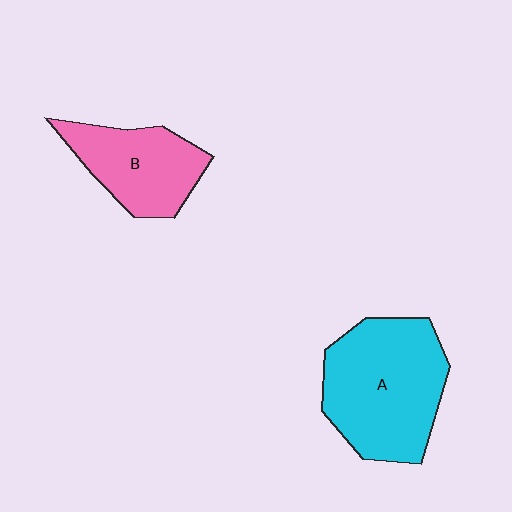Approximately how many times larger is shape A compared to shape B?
Approximately 1.6 times.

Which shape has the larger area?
Shape A (cyan).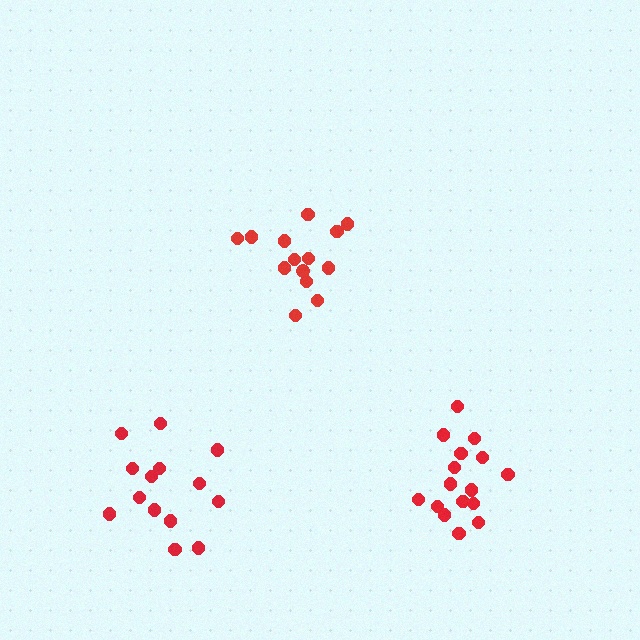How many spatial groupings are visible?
There are 3 spatial groupings.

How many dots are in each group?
Group 1: 16 dots, Group 2: 14 dots, Group 3: 14 dots (44 total).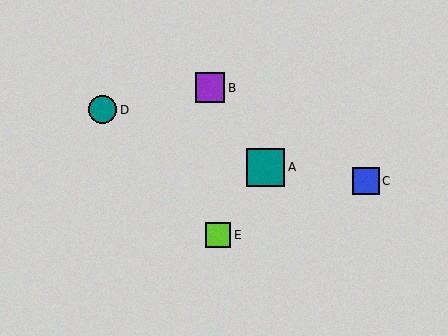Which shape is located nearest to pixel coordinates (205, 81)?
The purple square (labeled B) at (210, 88) is nearest to that location.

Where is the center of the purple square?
The center of the purple square is at (210, 88).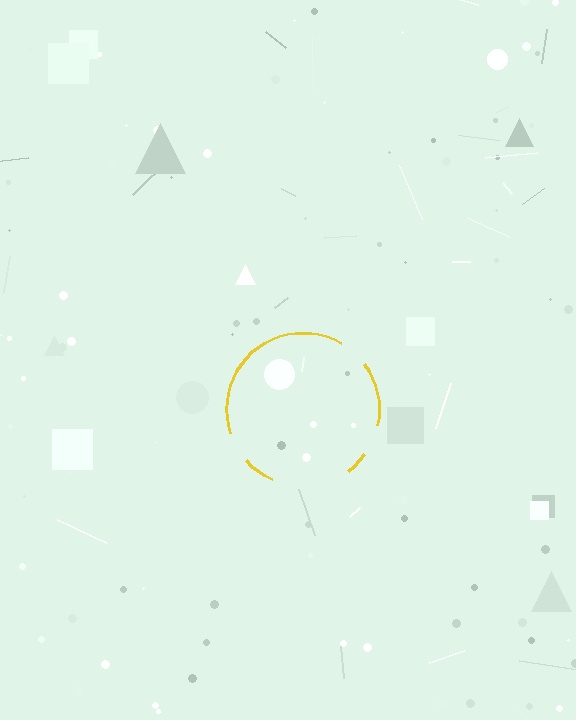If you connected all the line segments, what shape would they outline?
They would outline a circle.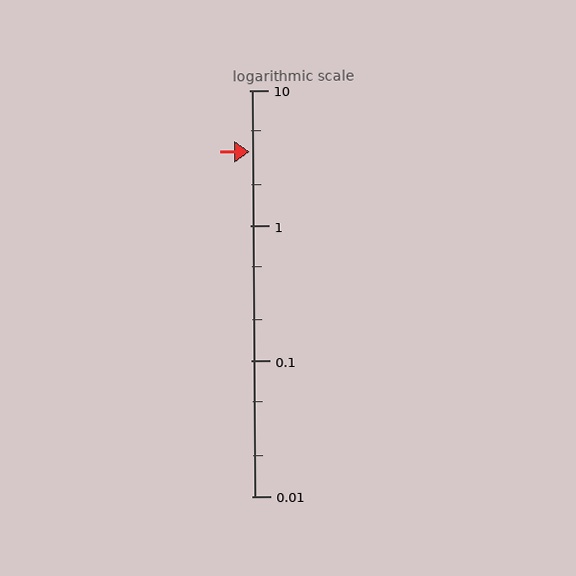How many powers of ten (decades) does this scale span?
The scale spans 3 decades, from 0.01 to 10.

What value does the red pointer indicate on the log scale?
The pointer indicates approximately 3.5.